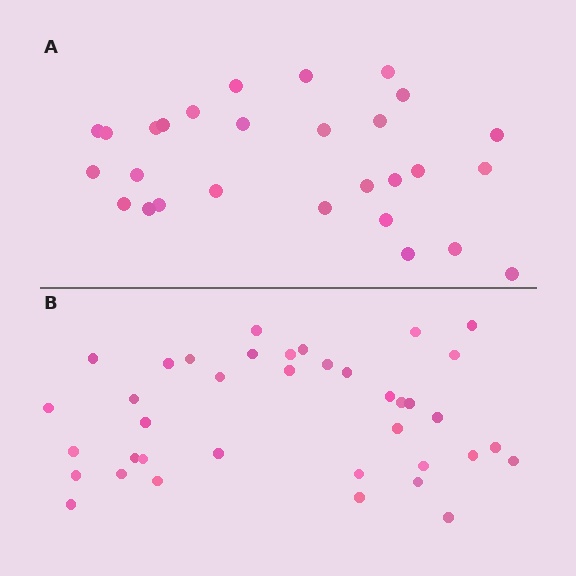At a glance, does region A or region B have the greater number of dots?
Region B (the bottom region) has more dots.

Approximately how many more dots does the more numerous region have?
Region B has roughly 10 or so more dots than region A.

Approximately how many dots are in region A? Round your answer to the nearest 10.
About 30 dots. (The exact count is 28, which rounds to 30.)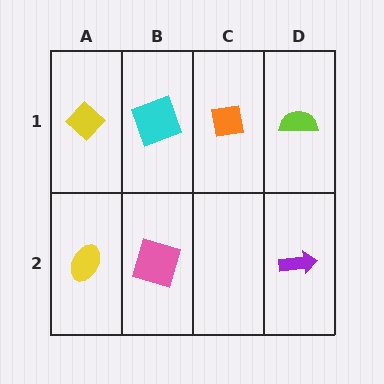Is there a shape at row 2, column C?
No, that cell is empty.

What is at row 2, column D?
A purple arrow.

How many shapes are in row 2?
3 shapes.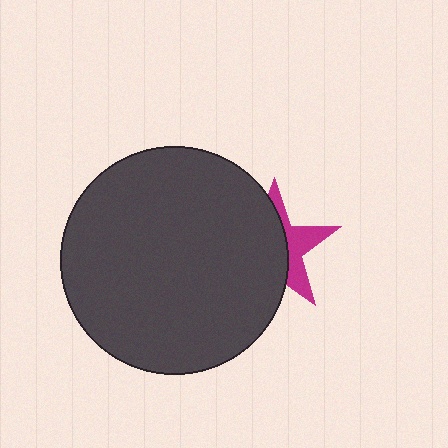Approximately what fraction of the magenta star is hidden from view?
Roughly 62% of the magenta star is hidden behind the dark gray circle.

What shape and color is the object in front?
The object in front is a dark gray circle.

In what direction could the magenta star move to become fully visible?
The magenta star could move right. That would shift it out from behind the dark gray circle entirely.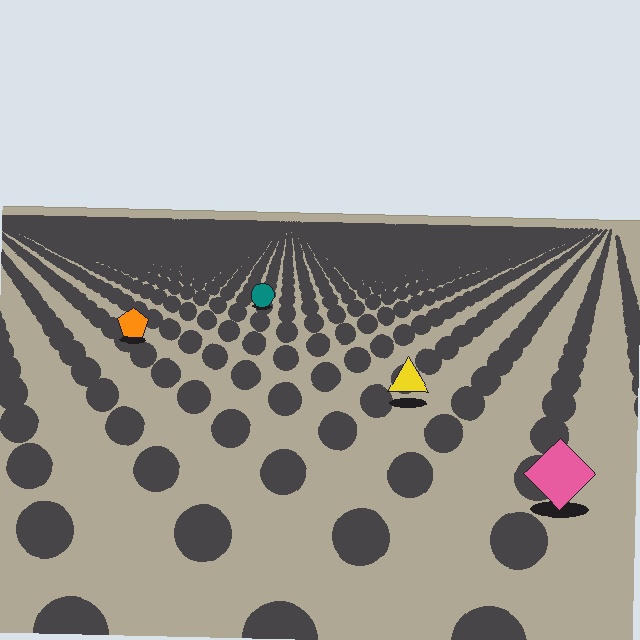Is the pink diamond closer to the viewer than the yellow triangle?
Yes. The pink diamond is closer — you can tell from the texture gradient: the ground texture is coarser near it.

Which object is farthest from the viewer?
The teal circle is farthest from the viewer. It appears smaller and the ground texture around it is denser.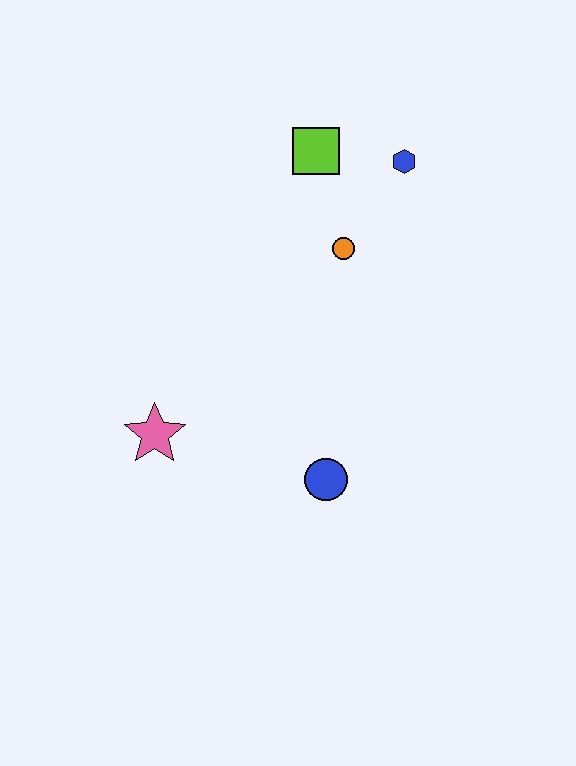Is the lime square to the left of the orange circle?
Yes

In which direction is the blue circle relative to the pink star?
The blue circle is to the right of the pink star.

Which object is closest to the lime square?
The blue hexagon is closest to the lime square.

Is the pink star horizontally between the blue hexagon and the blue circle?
No